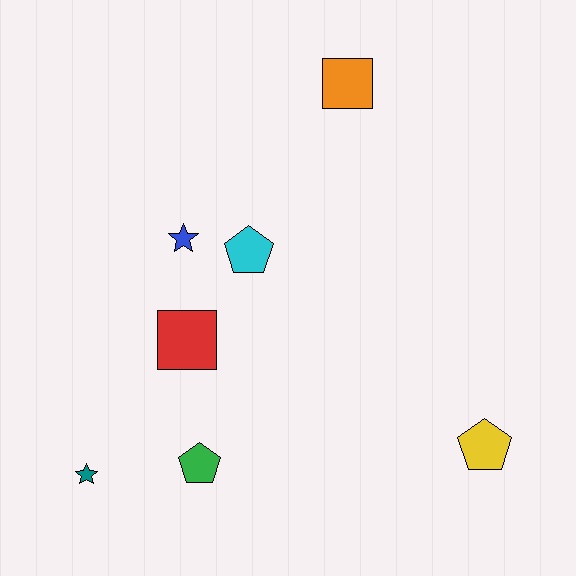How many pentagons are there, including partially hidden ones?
There are 3 pentagons.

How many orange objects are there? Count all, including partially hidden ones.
There is 1 orange object.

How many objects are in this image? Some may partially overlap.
There are 7 objects.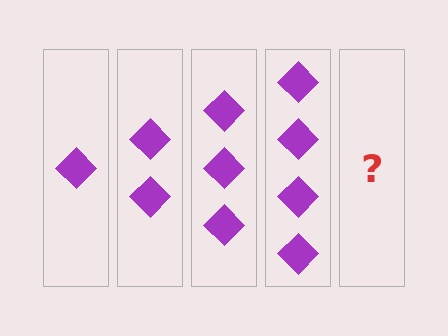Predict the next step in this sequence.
The next step is 5 diamonds.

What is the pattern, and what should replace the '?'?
The pattern is that each step adds one more diamond. The '?' should be 5 diamonds.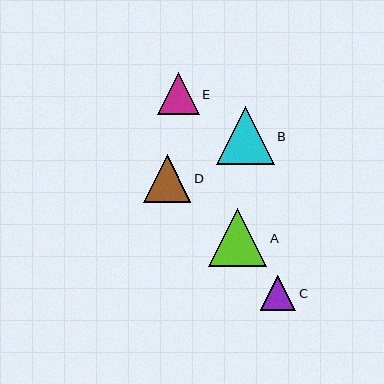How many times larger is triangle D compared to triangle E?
Triangle D is approximately 1.1 times the size of triangle E.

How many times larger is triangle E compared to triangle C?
Triangle E is approximately 1.2 times the size of triangle C.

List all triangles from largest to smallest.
From largest to smallest: B, A, D, E, C.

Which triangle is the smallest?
Triangle C is the smallest with a size of approximately 35 pixels.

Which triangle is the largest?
Triangle B is the largest with a size of approximately 58 pixels.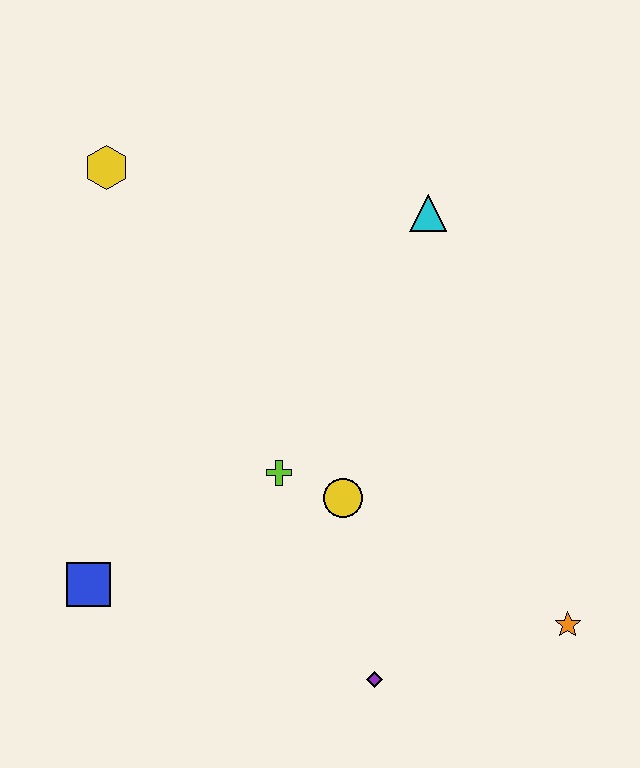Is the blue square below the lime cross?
Yes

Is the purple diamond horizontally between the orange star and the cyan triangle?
No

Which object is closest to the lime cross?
The yellow circle is closest to the lime cross.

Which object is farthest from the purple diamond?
The yellow hexagon is farthest from the purple diamond.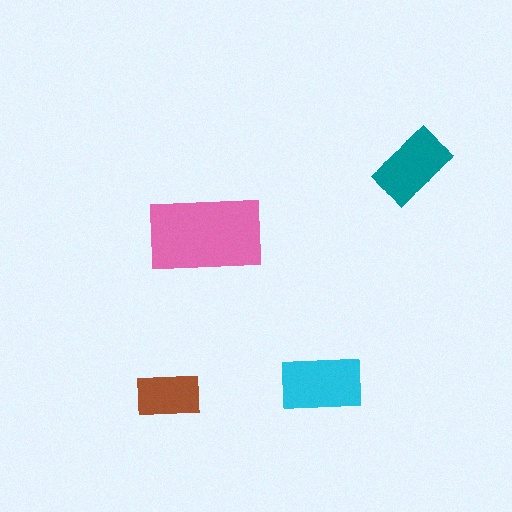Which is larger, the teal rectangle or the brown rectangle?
The teal one.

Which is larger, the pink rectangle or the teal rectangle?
The pink one.